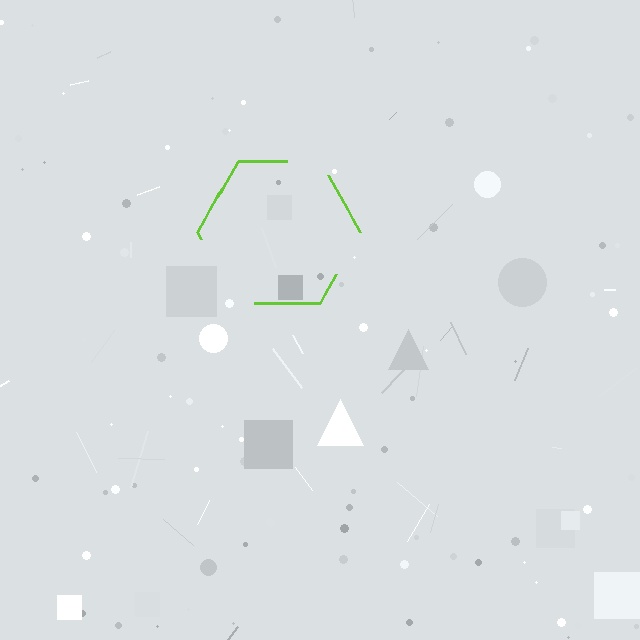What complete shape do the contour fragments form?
The contour fragments form a hexagon.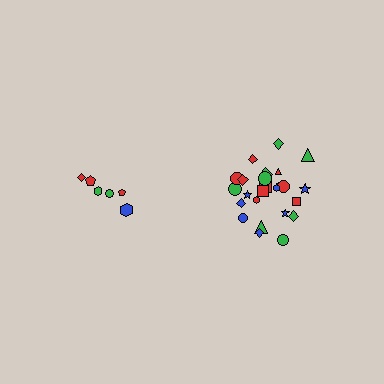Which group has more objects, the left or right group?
The right group.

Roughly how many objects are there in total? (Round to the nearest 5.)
Roughly 30 objects in total.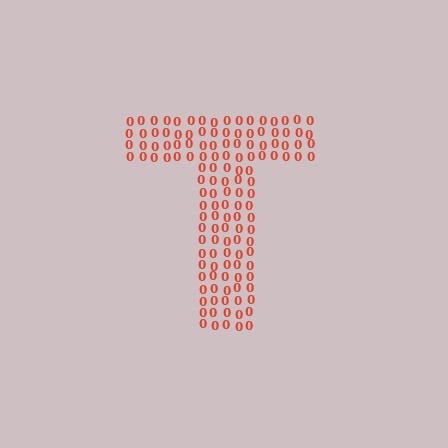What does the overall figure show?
The overall figure shows the letter T.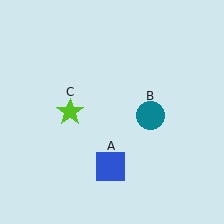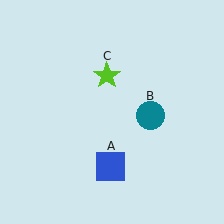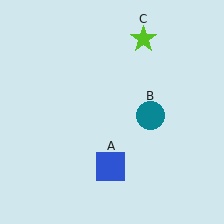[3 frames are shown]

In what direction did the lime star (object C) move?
The lime star (object C) moved up and to the right.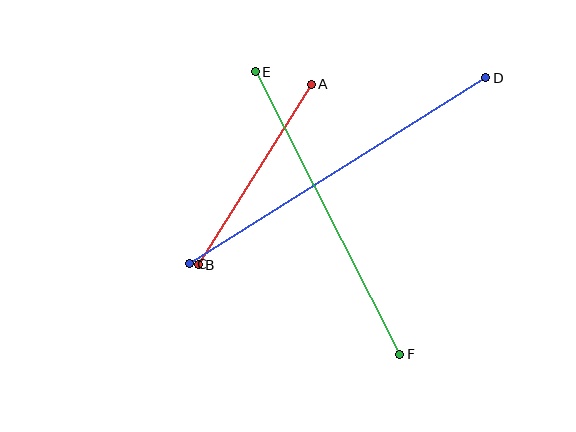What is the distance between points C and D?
The distance is approximately 350 pixels.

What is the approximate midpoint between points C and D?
The midpoint is at approximately (338, 171) pixels.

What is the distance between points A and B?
The distance is approximately 213 pixels.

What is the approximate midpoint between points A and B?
The midpoint is at approximately (255, 174) pixels.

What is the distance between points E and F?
The distance is approximately 317 pixels.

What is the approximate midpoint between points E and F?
The midpoint is at approximately (328, 213) pixels.